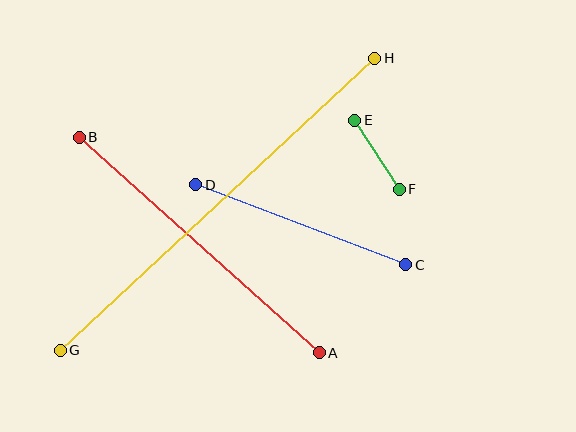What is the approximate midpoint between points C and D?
The midpoint is at approximately (301, 225) pixels.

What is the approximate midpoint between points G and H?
The midpoint is at approximately (218, 204) pixels.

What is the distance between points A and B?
The distance is approximately 323 pixels.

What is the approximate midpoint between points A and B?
The midpoint is at approximately (199, 245) pixels.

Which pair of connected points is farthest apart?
Points G and H are farthest apart.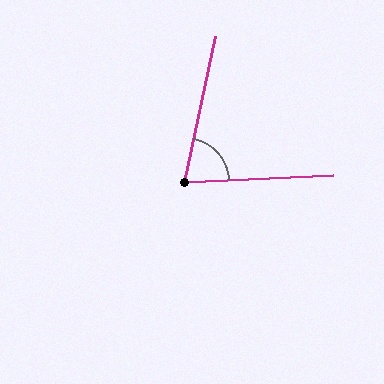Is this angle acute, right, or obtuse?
It is acute.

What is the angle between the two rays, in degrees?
Approximately 76 degrees.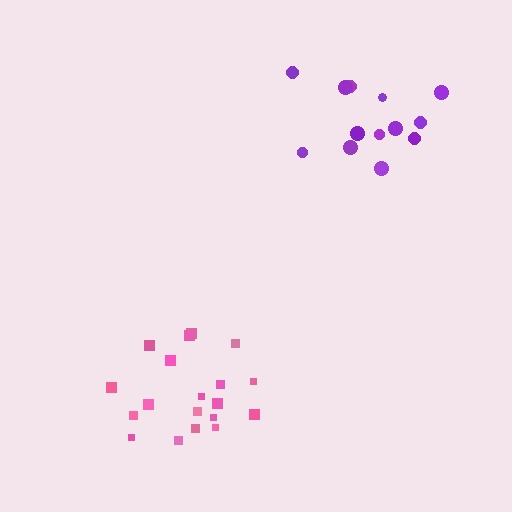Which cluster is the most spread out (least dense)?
Purple.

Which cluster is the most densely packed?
Pink.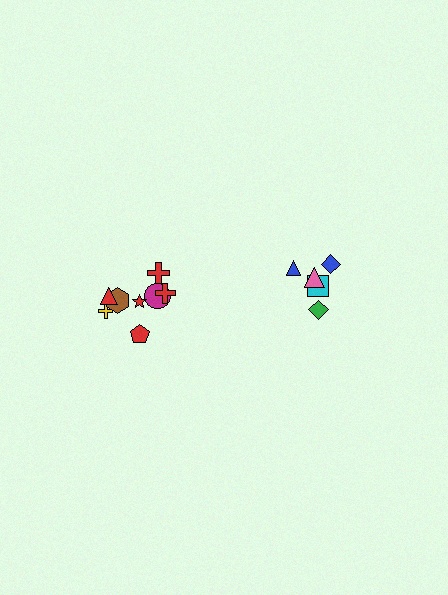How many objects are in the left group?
There are 8 objects.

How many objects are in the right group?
There are 5 objects.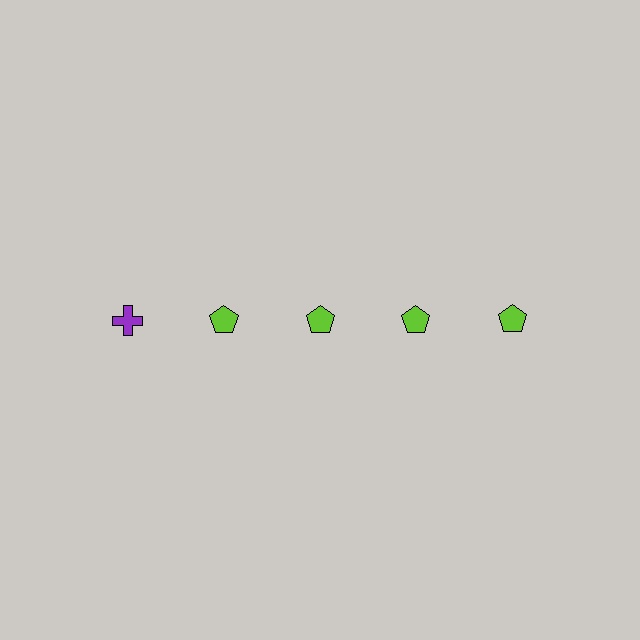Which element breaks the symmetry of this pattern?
The purple cross in the top row, leftmost column breaks the symmetry. All other shapes are lime pentagons.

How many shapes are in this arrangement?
There are 5 shapes arranged in a grid pattern.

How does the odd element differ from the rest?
It differs in both color (purple instead of lime) and shape (cross instead of pentagon).